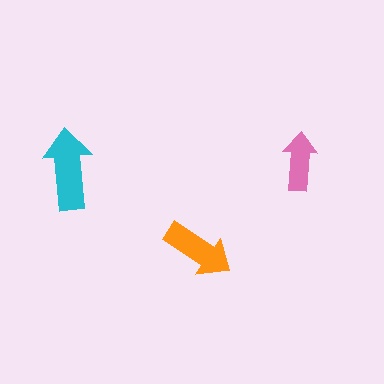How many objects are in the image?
There are 3 objects in the image.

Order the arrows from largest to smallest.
the cyan one, the orange one, the pink one.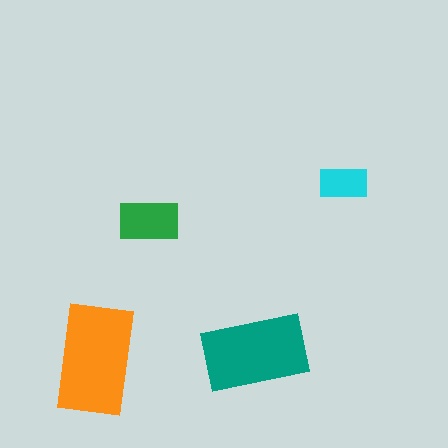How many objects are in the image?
There are 4 objects in the image.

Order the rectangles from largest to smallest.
the orange one, the teal one, the green one, the cyan one.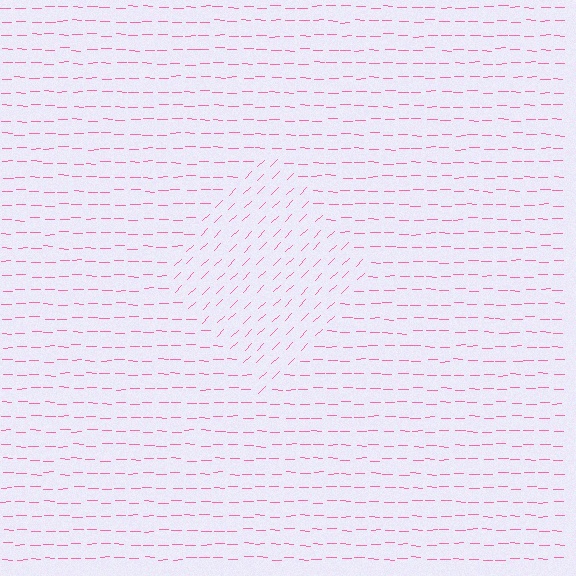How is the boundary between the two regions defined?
The boundary is defined purely by a change in line orientation (approximately 45 degrees difference). All lines are the same color and thickness.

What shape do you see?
I see a diamond.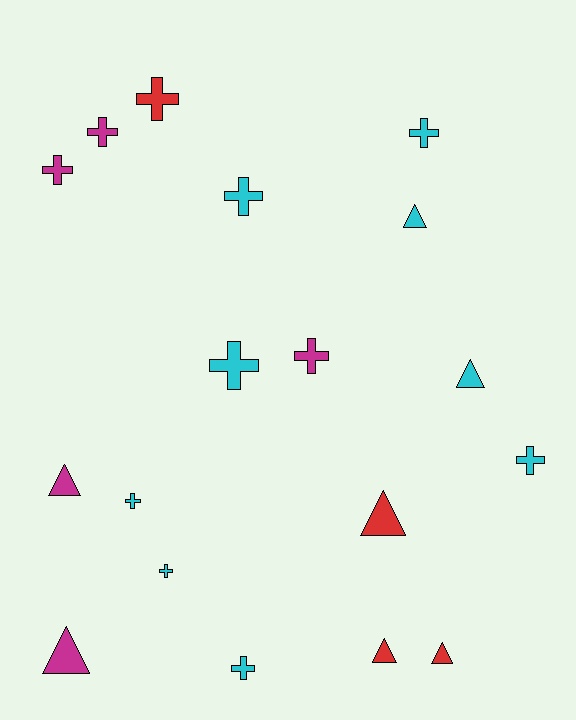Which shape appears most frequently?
Cross, with 11 objects.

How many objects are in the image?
There are 18 objects.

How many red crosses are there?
There is 1 red cross.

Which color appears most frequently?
Cyan, with 9 objects.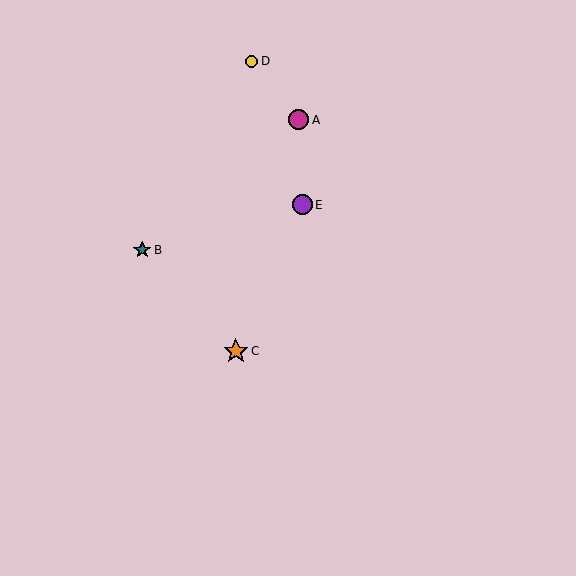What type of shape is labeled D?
Shape D is a yellow circle.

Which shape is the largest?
The orange star (labeled C) is the largest.